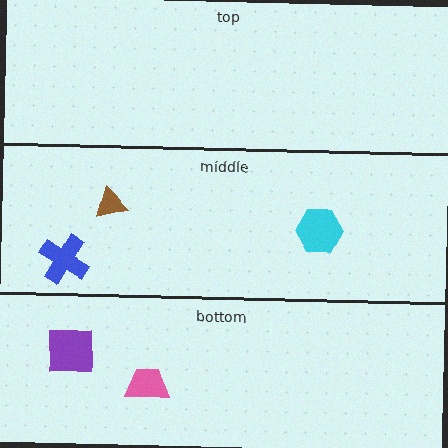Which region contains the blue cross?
The middle region.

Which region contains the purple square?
The bottom region.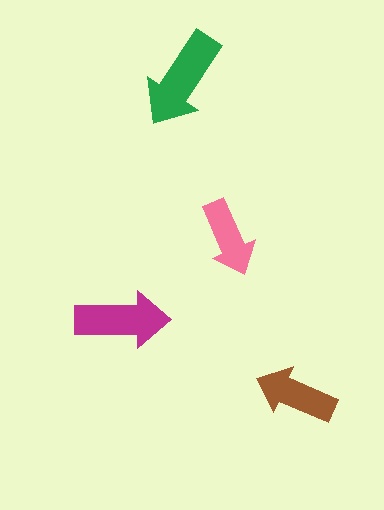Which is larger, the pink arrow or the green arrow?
The green one.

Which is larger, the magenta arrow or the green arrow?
The green one.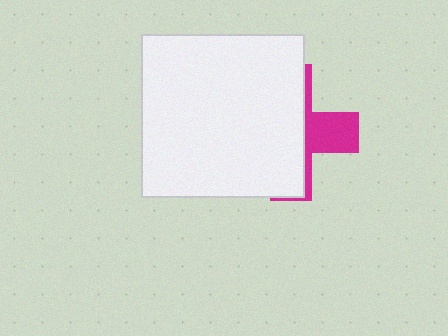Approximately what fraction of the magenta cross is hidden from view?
Roughly 70% of the magenta cross is hidden behind the white square.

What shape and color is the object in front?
The object in front is a white square.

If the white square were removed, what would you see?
You would see the complete magenta cross.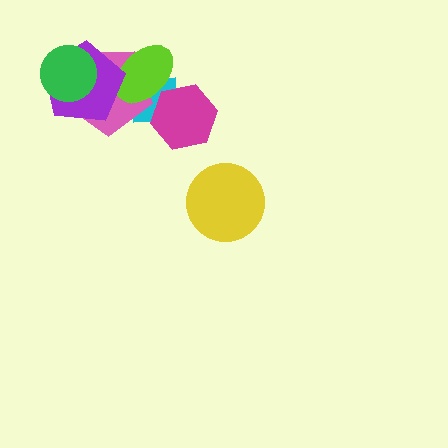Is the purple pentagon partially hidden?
Yes, it is partially covered by another shape.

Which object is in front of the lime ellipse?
The purple pentagon is in front of the lime ellipse.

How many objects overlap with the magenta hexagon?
2 objects overlap with the magenta hexagon.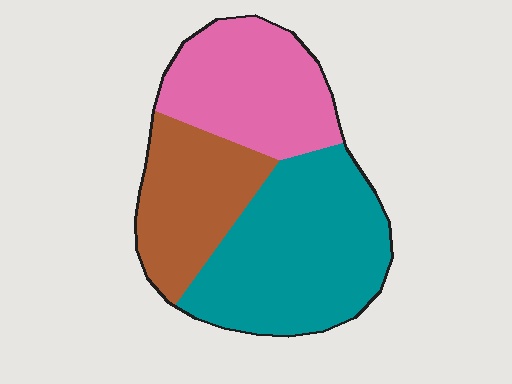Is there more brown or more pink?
Pink.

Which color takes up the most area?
Teal, at roughly 45%.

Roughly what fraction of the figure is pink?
Pink covers around 30% of the figure.